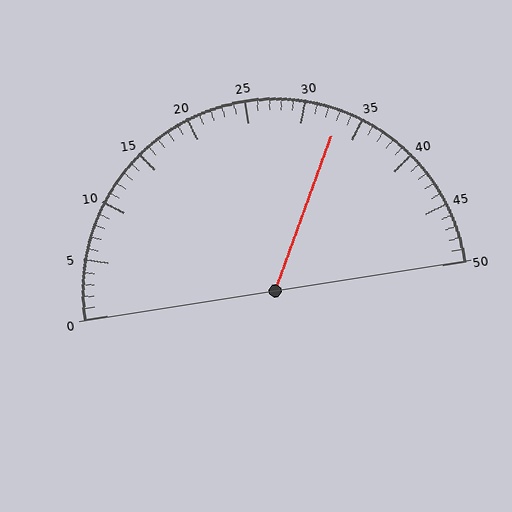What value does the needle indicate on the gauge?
The needle indicates approximately 33.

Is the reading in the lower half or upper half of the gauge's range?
The reading is in the upper half of the range (0 to 50).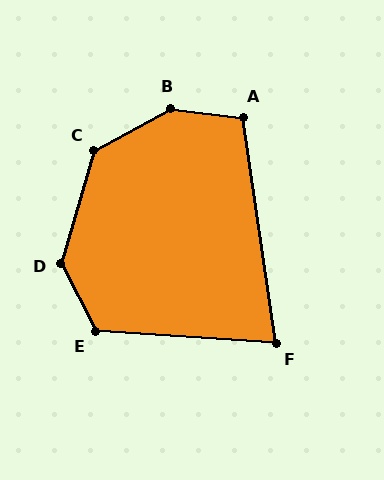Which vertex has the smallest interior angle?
F, at approximately 78 degrees.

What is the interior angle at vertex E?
Approximately 120 degrees (obtuse).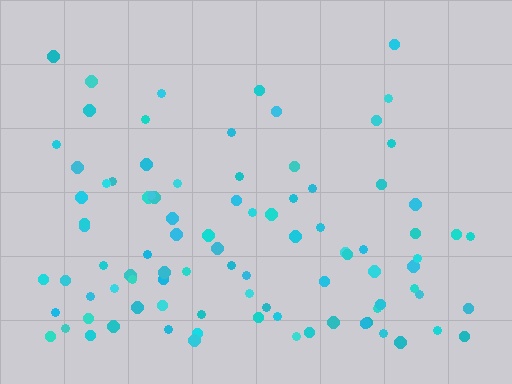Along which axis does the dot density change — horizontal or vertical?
Vertical.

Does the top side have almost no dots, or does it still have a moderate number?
Still a moderate number, just noticeably fewer than the bottom.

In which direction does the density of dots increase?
From top to bottom, with the bottom side densest.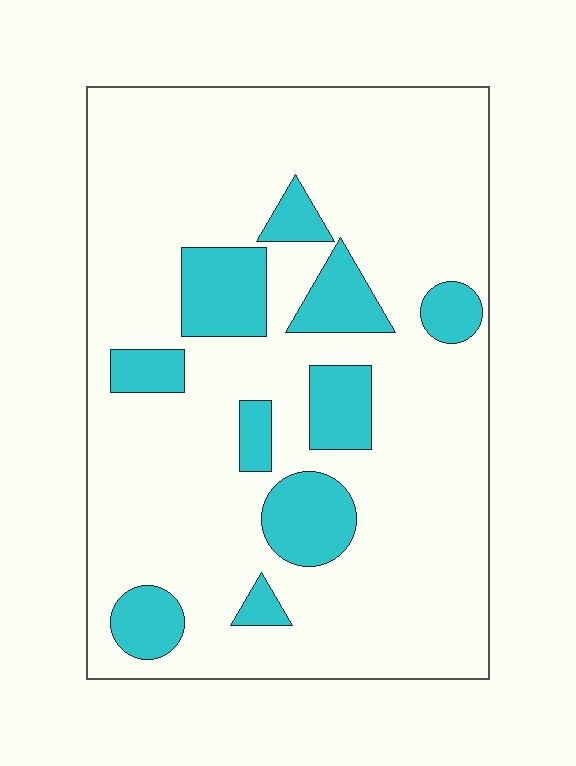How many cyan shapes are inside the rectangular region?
10.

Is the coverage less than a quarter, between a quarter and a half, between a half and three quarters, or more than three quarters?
Less than a quarter.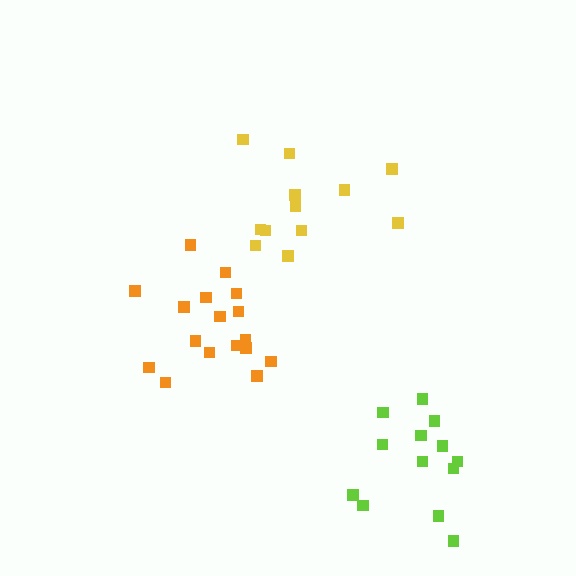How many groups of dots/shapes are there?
There are 3 groups.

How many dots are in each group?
Group 1: 12 dots, Group 2: 17 dots, Group 3: 13 dots (42 total).